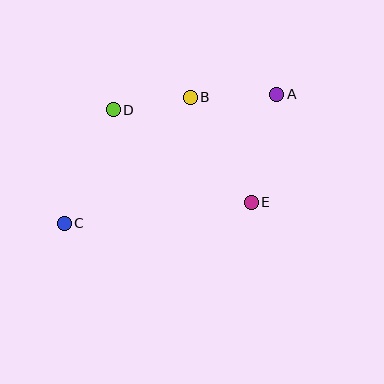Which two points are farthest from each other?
Points A and C are farthest from each other.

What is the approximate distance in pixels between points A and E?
The distance between A and E is approximately 111 pixels.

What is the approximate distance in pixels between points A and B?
The distance between A and B is approximately 86 pixels.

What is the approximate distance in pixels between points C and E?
The distance between C and E is approximately 188 pixels.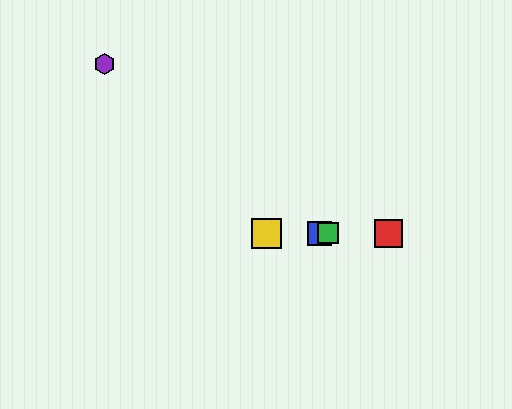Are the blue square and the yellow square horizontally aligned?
Yes, both are at y≈233.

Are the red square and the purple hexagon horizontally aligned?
No, the red square is at y≈233 and the purple hexagon is at y≈64.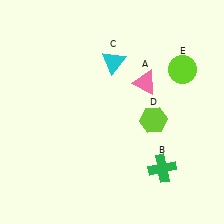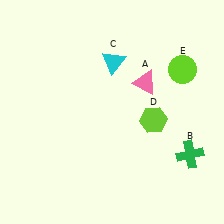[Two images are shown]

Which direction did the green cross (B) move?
The green cross (B) moved right.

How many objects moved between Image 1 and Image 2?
1 object moved between the two images.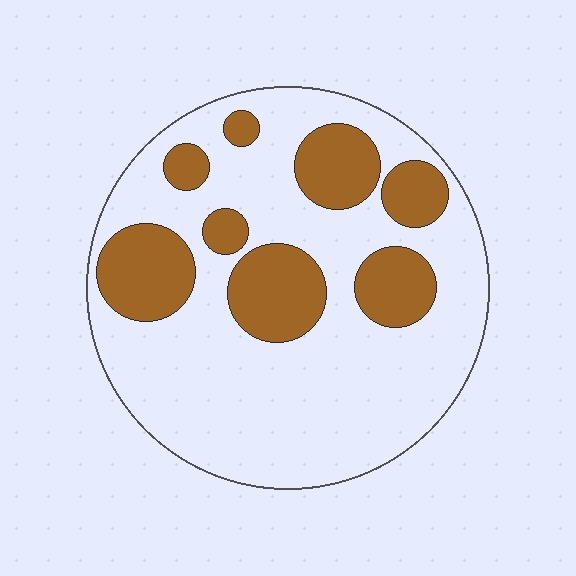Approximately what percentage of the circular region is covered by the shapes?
Approximately 25%.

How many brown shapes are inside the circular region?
8.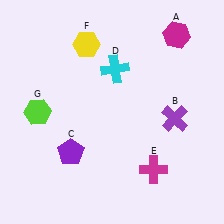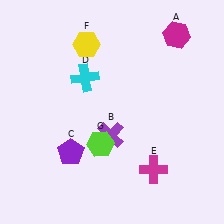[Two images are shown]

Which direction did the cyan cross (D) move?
The cyan cross (D) moved left.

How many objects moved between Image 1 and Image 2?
3 objects moved between the two images.